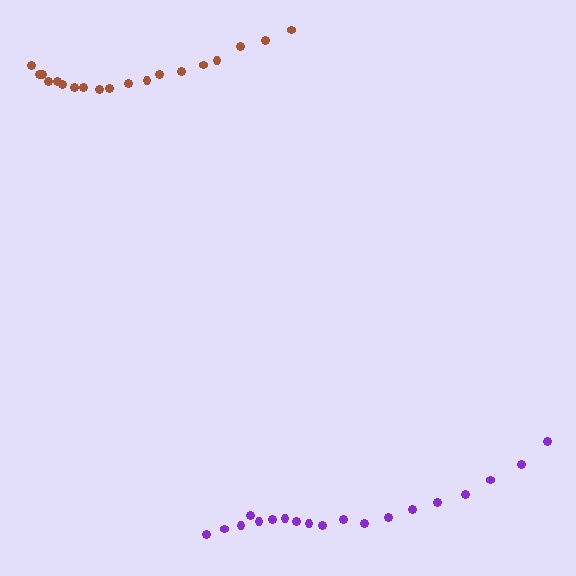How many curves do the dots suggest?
There are 2 distinct paths.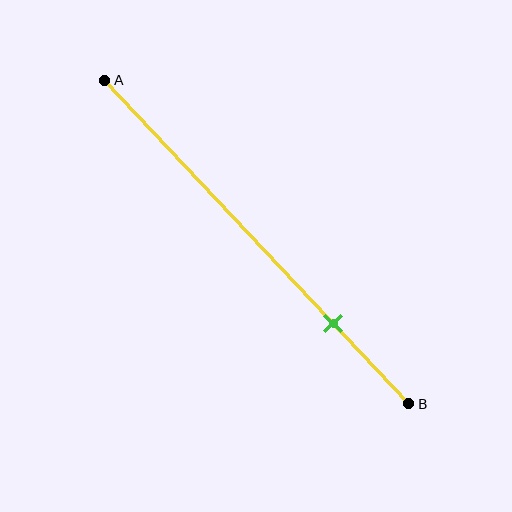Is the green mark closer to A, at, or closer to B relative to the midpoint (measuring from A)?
The green mark is closer to point B than the midpoint of segment AB.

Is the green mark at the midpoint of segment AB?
No, the mark is at about 75% from A, not at the 50% midpoint.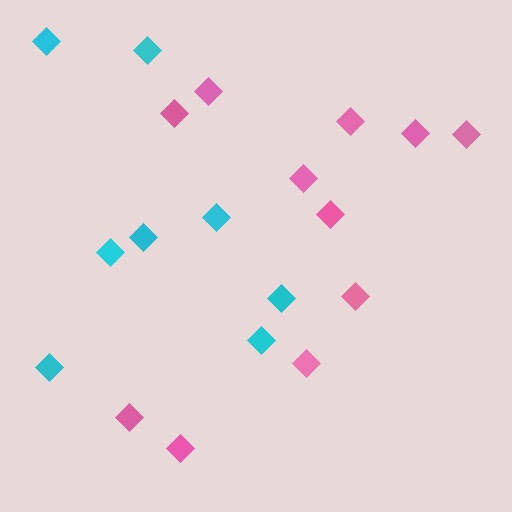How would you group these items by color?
There are 2 groups: one group of cyan diamonds (8) and one group of pink diamonds (11).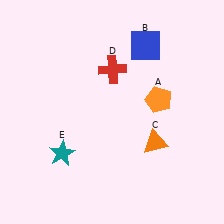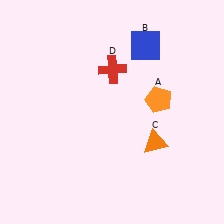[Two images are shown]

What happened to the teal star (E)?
The teal star (E) was removed in Image 2. It was in the bottom-left area of Image 1.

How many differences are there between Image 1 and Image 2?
There is 1 difference between the two images.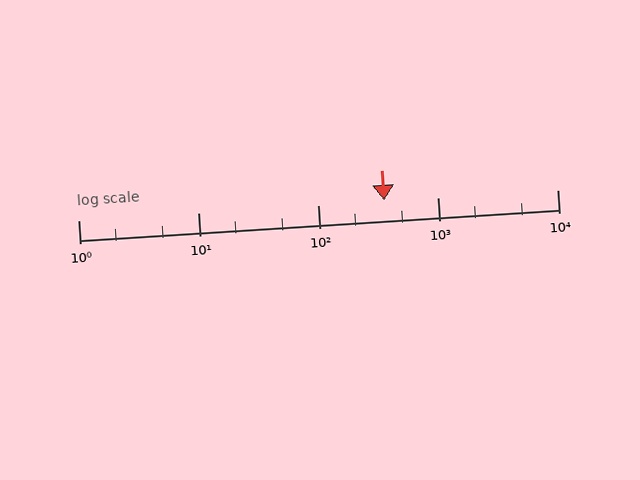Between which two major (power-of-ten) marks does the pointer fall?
The pointer is between 100 and 1000.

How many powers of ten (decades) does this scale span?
The scale spans 4 decades, from 1 to 10000.